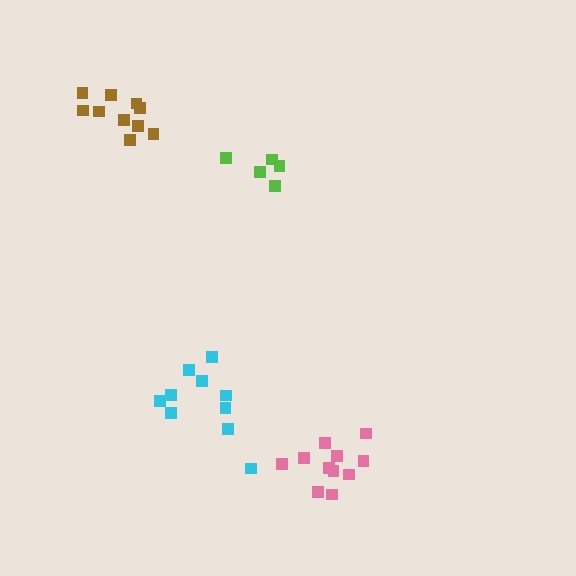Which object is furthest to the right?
The pink cluster is rightmost.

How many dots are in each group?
Group 1: 11 dots, Group 2: 10 dots, Group 3: 5 dots, Group 4: 10 dots (36 total).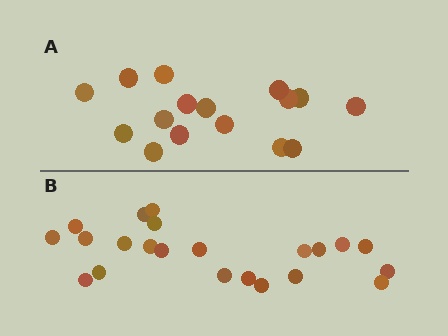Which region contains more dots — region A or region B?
Region B (the bottom region) has more dots.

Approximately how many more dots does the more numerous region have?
Region B has about 6 more dots than region A.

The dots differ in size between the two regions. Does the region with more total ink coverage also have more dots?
No. Region A has more total ink coverage because its dots are larger, but region B actually contains more individual dots. Total area can be misleading — the number of items is what matters here.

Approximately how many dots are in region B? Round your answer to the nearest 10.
About 20 dots. (The exact count is 22, which rounds to 20.)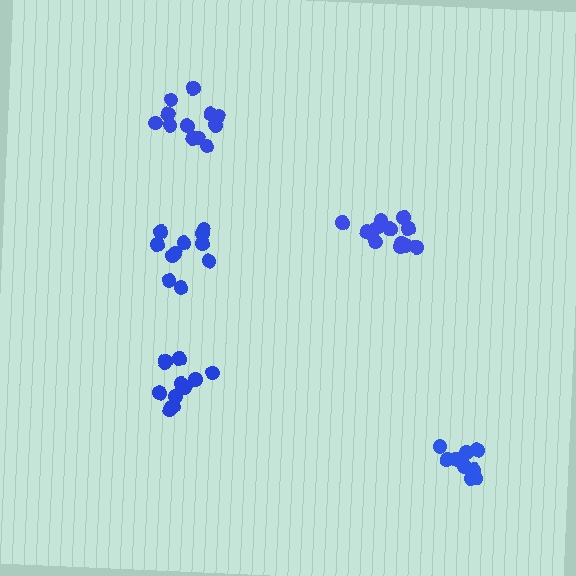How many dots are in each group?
Group 1: 12 dots, Group 2: 12 dots, Group 3: 15 dots, Group 4: 11 dots, Group 5: 12 dots (62 total).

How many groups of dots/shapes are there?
There are 5 groups.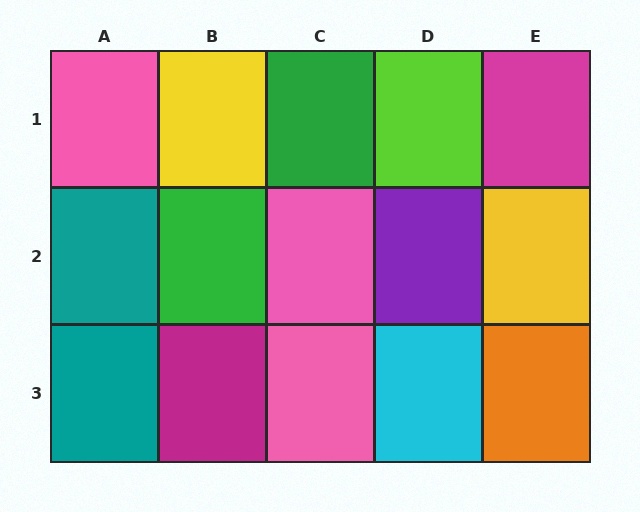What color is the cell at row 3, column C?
Pink.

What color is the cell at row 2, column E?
Yellow.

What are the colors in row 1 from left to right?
Pink, yellow, green, lime, magenta.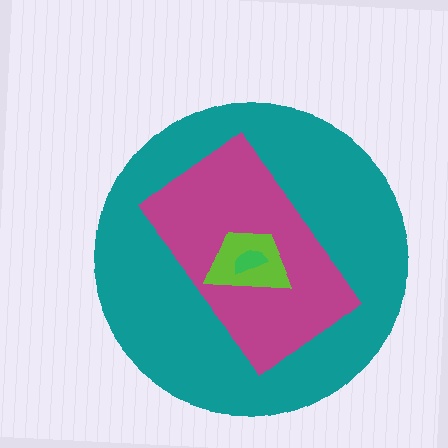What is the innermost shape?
The green semicircle.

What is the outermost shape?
The teal circle.